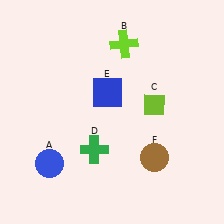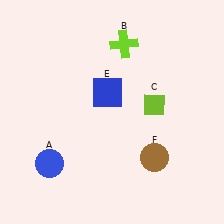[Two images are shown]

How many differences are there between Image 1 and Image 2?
There is 1 difference between the two images.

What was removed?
The green cross (D) was removed in Image 2.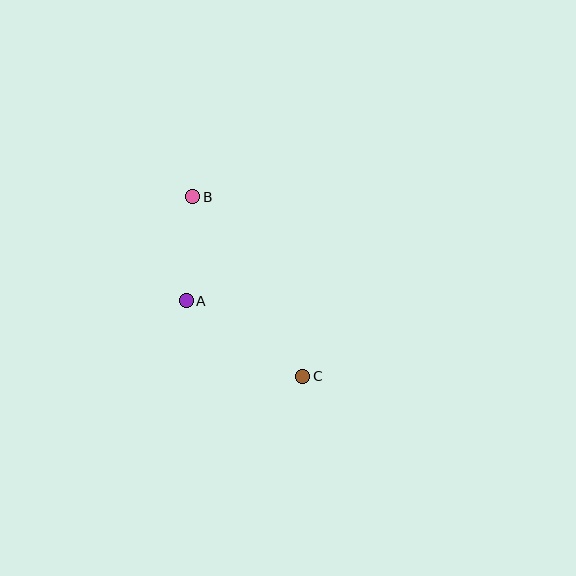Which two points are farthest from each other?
Points B and C are farthest from each other.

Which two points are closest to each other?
Points A and B are closest to each other.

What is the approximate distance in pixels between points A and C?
The distance between A and C is approximately 139 pixels.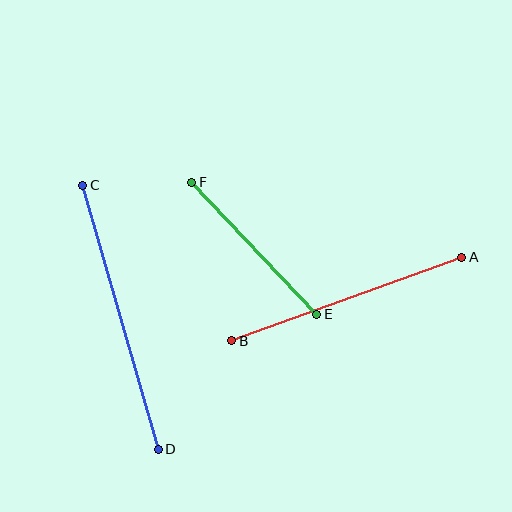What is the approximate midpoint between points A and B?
The midpoint is at approximately (347, 299) pixels.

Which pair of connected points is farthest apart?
Points C and D are farthest apart.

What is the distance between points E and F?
The distance is approximately 182 pixels.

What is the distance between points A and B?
The distance is approximately 245 pixels.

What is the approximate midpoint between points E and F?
The midpoint is at approximately (254, 248) pixels.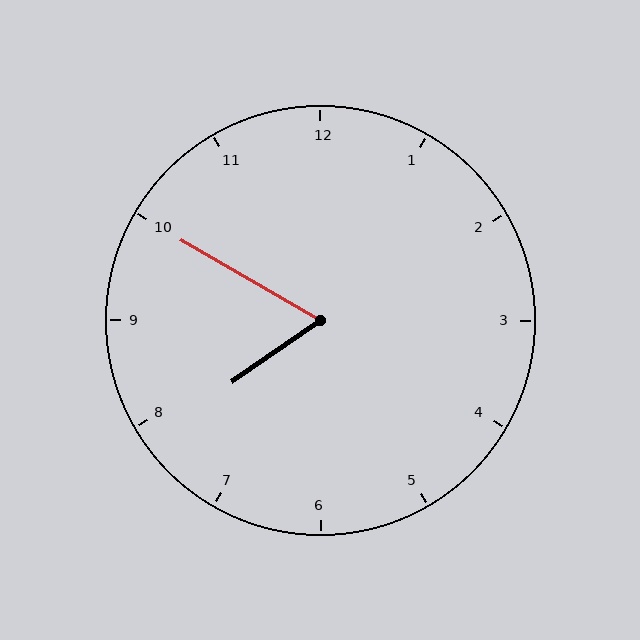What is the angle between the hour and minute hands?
Approximately 65 degrees.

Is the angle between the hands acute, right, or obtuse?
It is acute.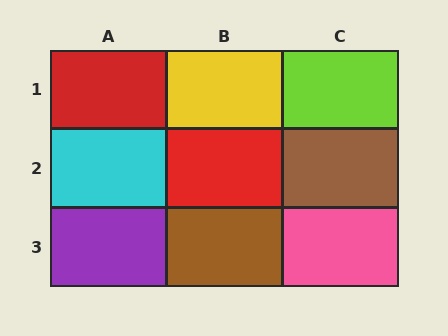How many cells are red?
2 cells are red.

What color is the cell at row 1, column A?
Red.